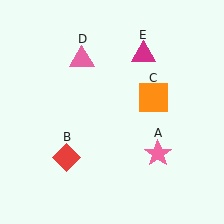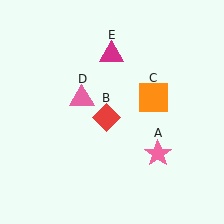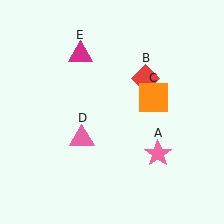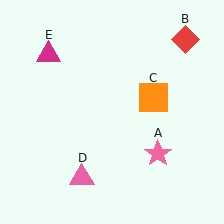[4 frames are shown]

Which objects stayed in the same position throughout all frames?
Pink star (object A) and orange square (object C) remained stationary.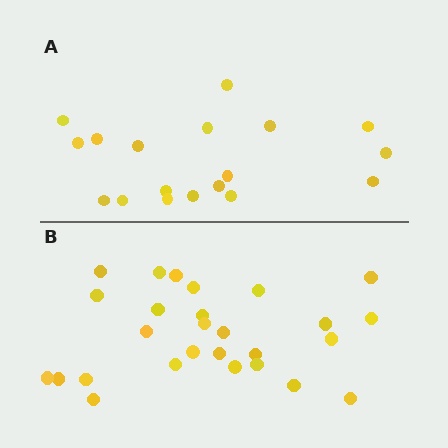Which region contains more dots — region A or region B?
Region B (the bottom region) has more dots.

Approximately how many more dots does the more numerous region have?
Region B has roughly 8 or so more dots than region A.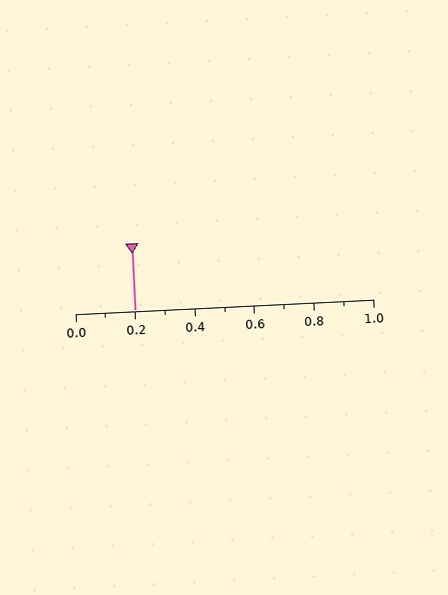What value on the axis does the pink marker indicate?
The marker indicates approximately 0.2.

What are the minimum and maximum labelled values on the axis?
The axis runs from 0.0 to 1.0.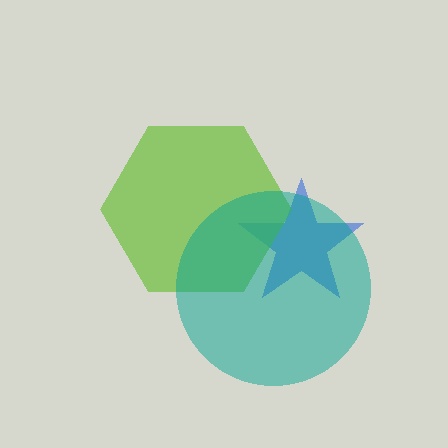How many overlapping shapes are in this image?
There are 3 overlapping shapes in the image.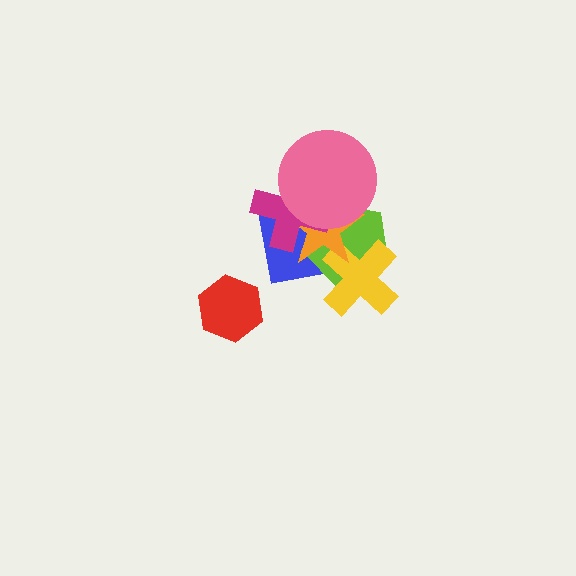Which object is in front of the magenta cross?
The pink circle is in front of the magenta cross.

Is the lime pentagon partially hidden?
Yes, it is partially covered by another shape.